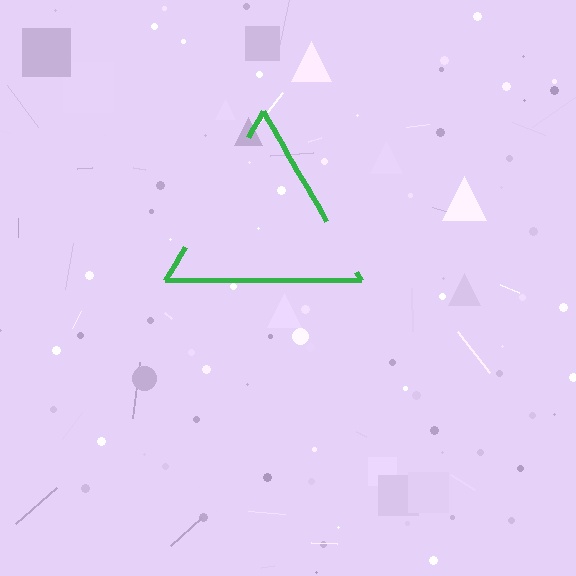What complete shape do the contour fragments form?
The contour fragments form a triangle.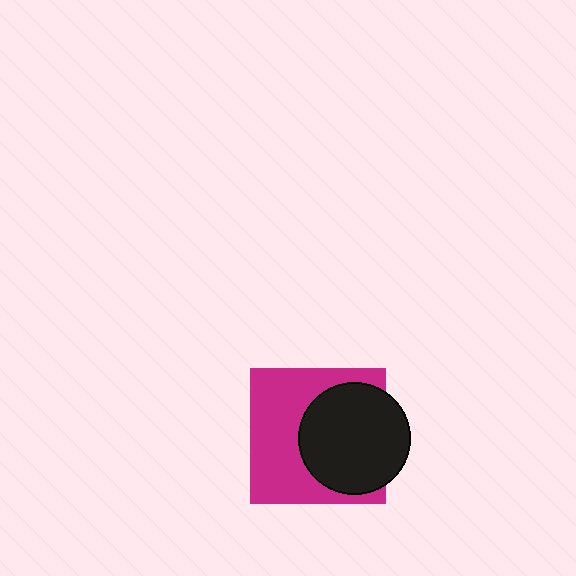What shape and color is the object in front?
The object in front is a black circle.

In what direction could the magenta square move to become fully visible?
The magenta square could move left. That would shift it out from behind the black circle entirely.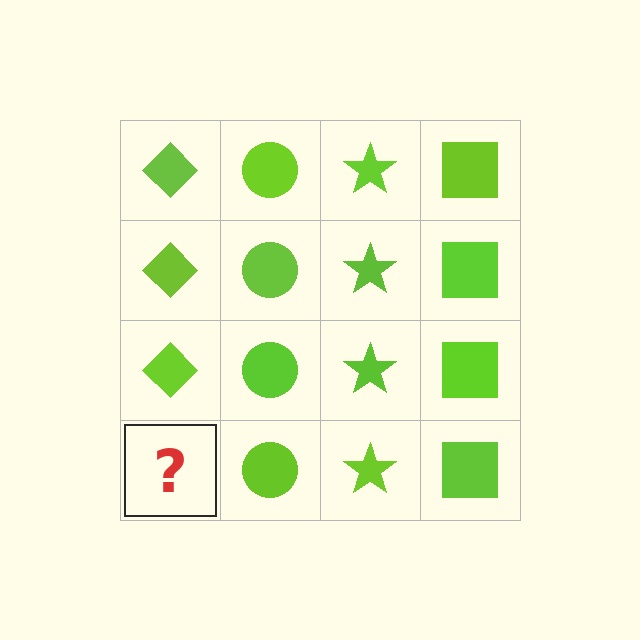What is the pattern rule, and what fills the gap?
The rule is that each column has a consistent shape. The gap should be filled with a lime diamond.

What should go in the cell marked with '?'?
The missing cell should contain a lime diamond.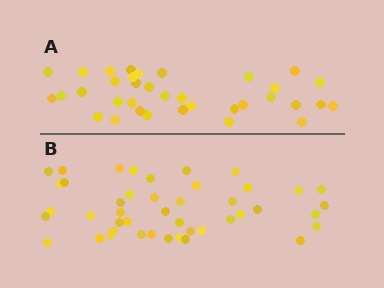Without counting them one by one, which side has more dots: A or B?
Region B (the bottom region) has more dots.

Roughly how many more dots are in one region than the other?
Region B has roughly 8 or so more dots than region A.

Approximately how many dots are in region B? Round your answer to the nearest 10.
About 40 dots. (The exact count is 44, which rounds to 40.)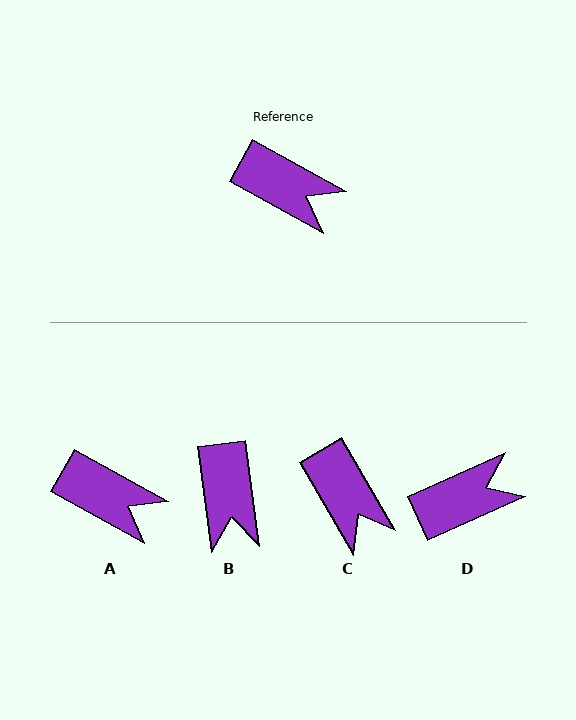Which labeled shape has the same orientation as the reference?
A.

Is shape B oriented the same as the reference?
No, it is off by about 53 degrees.